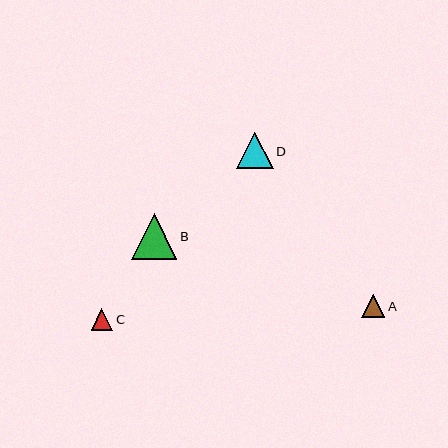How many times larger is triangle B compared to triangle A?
Triangle B is approximately 2.0 times the size of triangle A.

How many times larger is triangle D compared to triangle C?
Triangle D is approximately 1.7 times the size of triangle C.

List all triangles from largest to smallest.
From largest to smallest: B, D, A, C.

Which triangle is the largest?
Triangle B is the largest with a size of approximately 45 pixels.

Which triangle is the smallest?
Triangle C is the smallest with a size of approximately 22 pixels.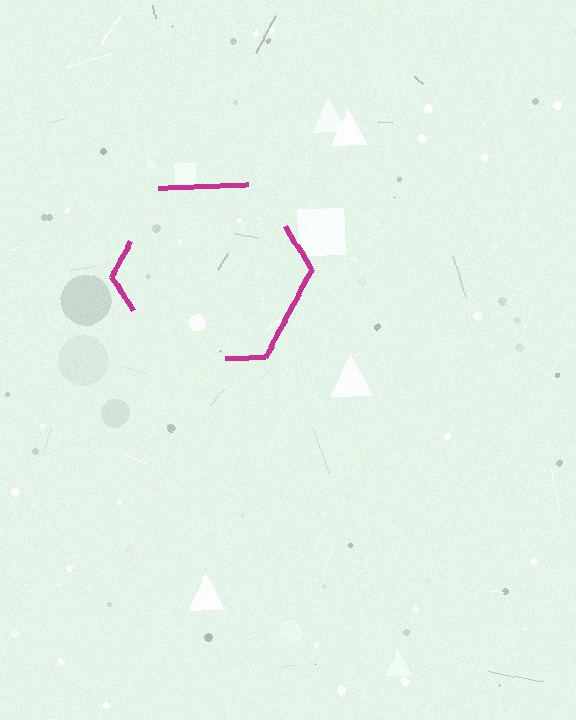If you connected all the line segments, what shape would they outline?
They would outline a hexagon.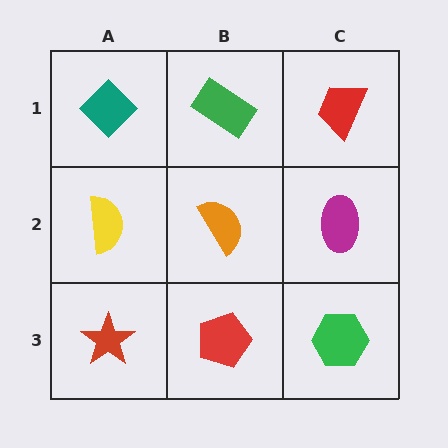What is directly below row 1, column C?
A magenta ellipse.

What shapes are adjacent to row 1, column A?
A yellow semicircle (row 2, column A), a green rectangle (row 1, column B).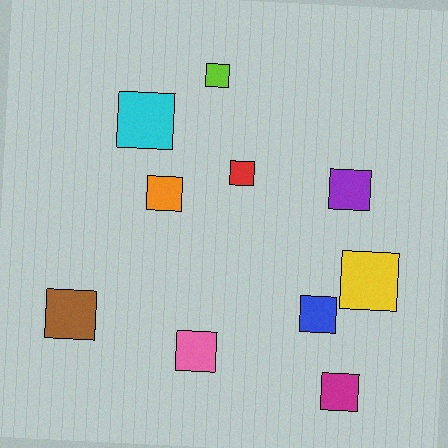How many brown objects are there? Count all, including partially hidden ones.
There is 1 brown object.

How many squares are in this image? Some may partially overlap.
There are 10 squares.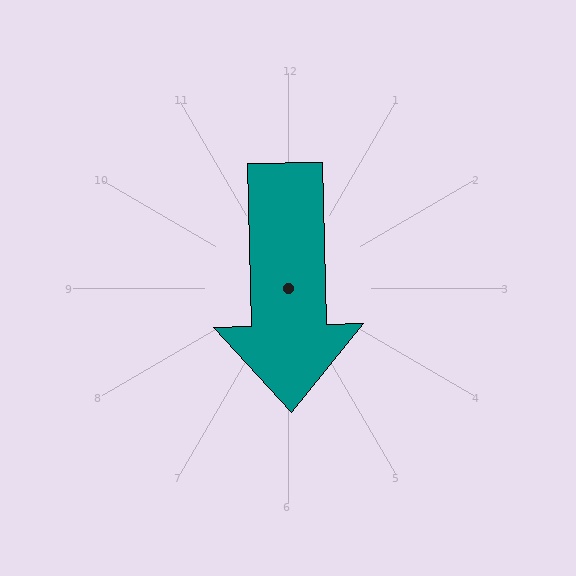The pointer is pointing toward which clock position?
Roughly 6 o'clock.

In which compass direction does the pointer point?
South.